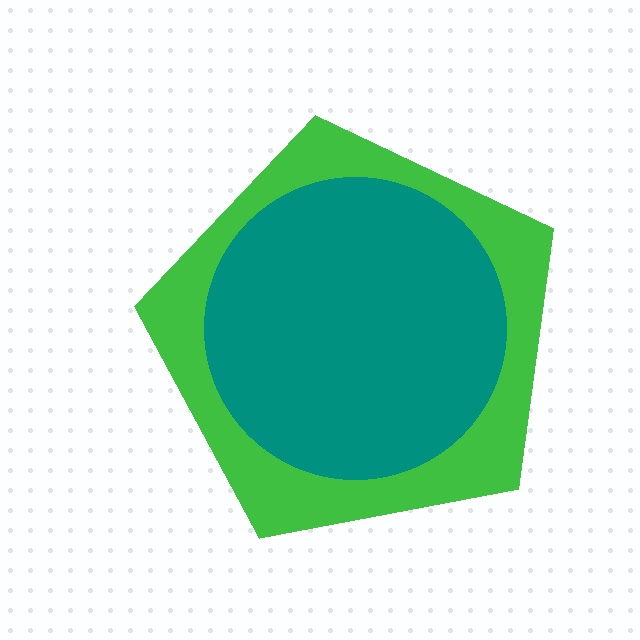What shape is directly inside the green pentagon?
The teal circle.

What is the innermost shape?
The teal circle.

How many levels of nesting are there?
2.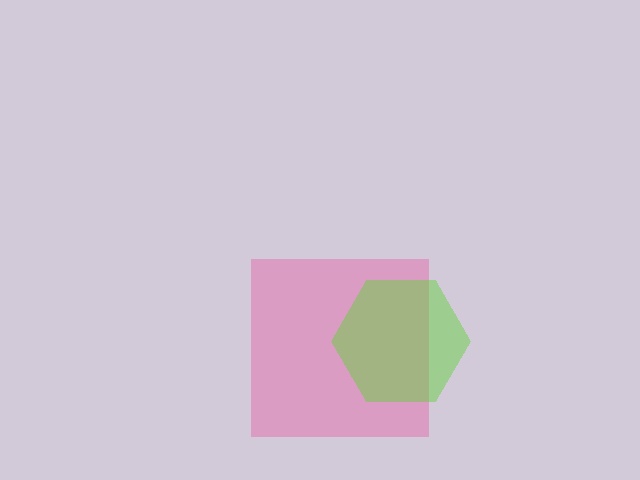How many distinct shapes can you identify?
There are 2 distinct shapes: a pink square, a lime hexagon.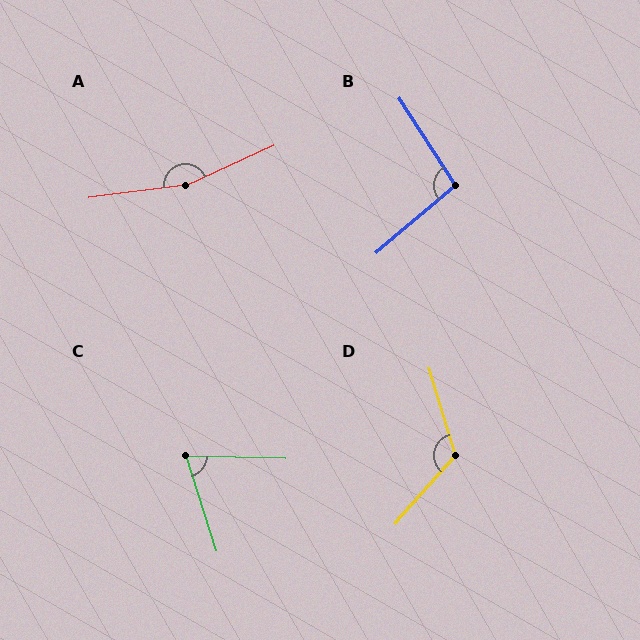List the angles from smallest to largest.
C (71°), B (97°), D (122°), A (163°).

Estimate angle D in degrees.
Approximately 122 degrees.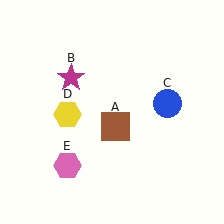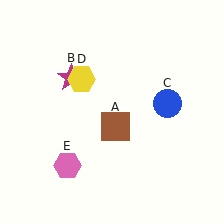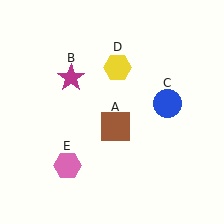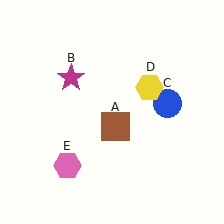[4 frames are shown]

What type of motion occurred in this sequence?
The yellow hexagon (object D) rotated clockwise around the center of the scene.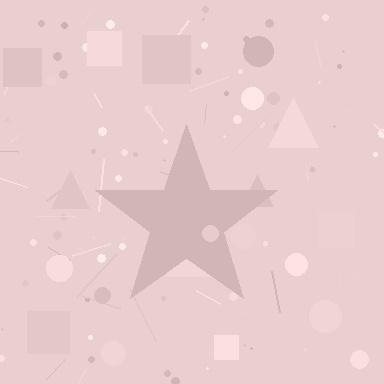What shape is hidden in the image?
A star is hidden in the image.